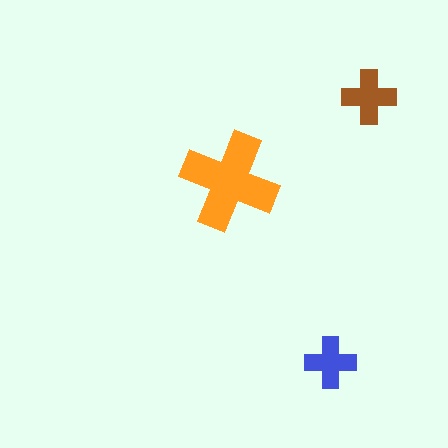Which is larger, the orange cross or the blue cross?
The orange one.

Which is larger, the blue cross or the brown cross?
The brown one.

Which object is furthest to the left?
The orange cross is leftmost.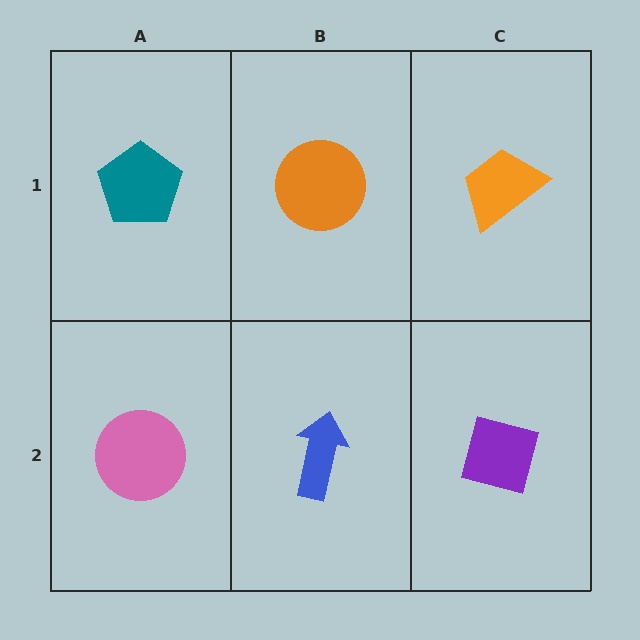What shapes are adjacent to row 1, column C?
A purple square (row 2, column C), an orange circle (row 1, column B).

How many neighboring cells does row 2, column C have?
2.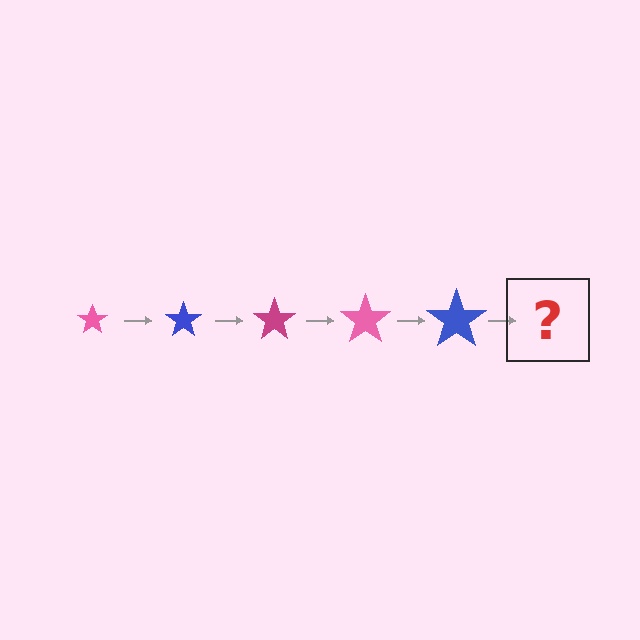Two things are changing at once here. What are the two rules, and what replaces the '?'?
The two rules are that the star grows larger each step and the color cycles through pink, blue, and magenta. The '?' should be a magenta star, larger than the previous one.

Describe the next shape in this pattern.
It should be a magenta star, larger than the previous one.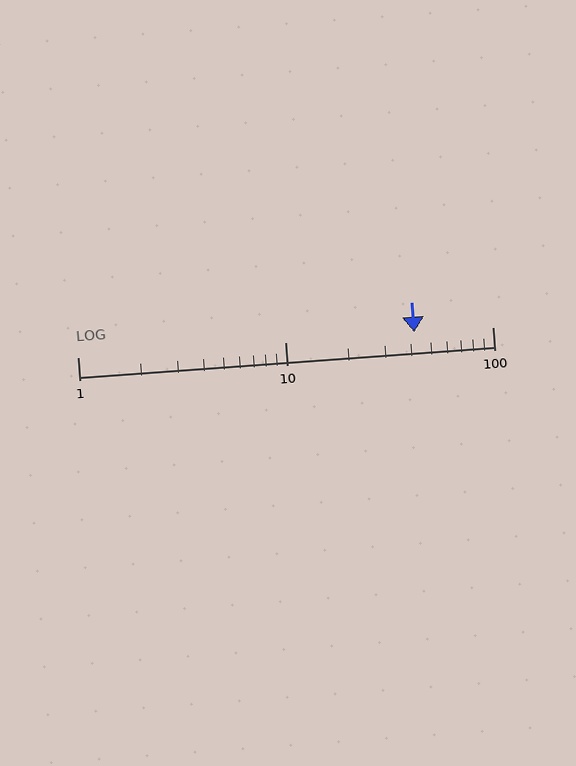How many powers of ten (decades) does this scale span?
The scale spans 2 decades, from 1 to 100.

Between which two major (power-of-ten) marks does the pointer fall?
The pointer is between 10 and 100.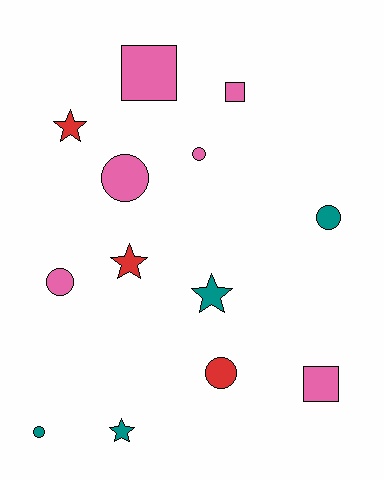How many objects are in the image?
There are 13 objects.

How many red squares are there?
There are no red squares.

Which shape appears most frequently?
Circle, with 6 objects.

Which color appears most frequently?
Pink, with 6 objects.